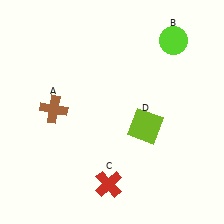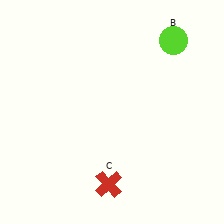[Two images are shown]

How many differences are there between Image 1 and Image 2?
There are 2 differences between the two images.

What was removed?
The lime square (D), the brown cross (A) were removed in Image 2.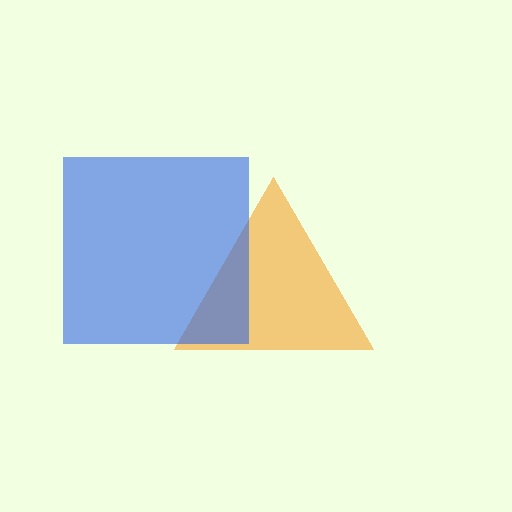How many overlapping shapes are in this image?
There are 2 overlapping shapes in the image.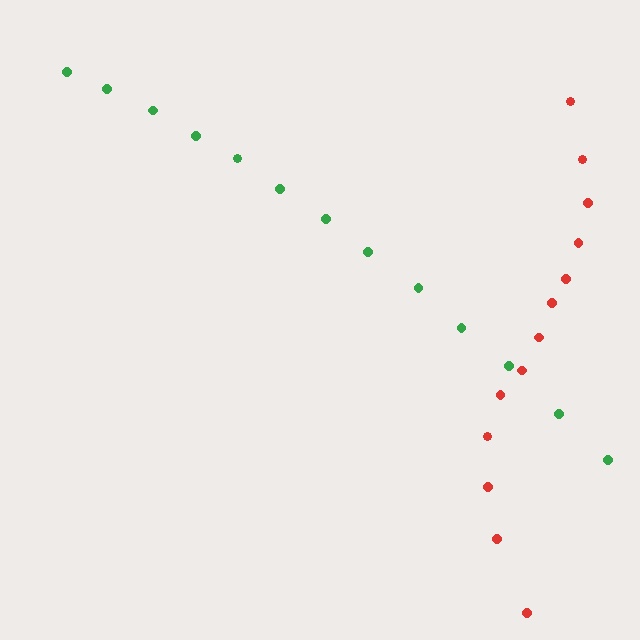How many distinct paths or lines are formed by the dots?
There are 2 distinct paths.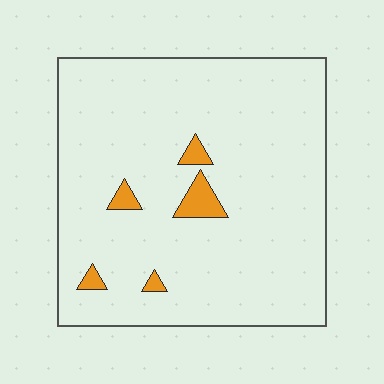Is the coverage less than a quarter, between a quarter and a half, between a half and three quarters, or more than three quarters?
Less than a quarter.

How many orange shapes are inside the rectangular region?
5.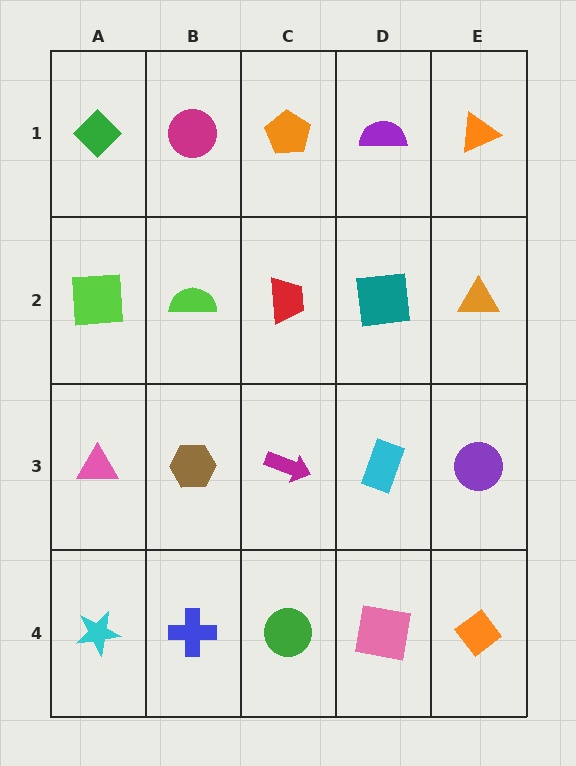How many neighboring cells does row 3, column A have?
3.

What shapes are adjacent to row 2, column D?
A purple semicircle (row 1, column D), a cyan rectangle (row 3, column D), a red trapezoid (row 2, column C), an orange triangle (row 2, column E).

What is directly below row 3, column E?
An orange diamond.